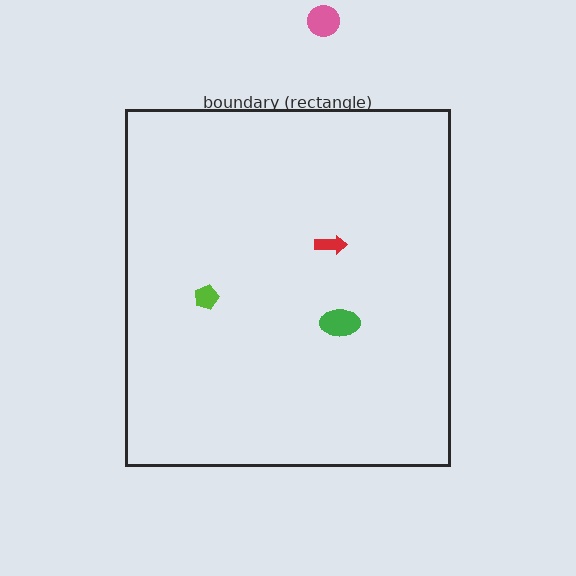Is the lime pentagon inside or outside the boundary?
Inside.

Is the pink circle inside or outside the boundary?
Outside.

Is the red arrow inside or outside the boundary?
Inside.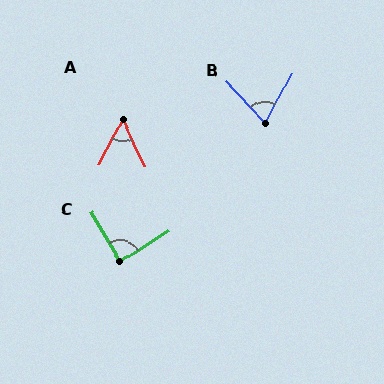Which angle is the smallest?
A, at approximately 53 degrees.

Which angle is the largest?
C, at approximately 88 degrees.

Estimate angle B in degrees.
Approximately 72 degrees.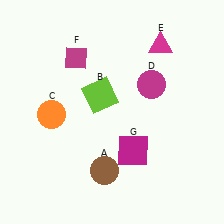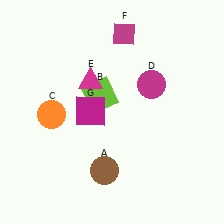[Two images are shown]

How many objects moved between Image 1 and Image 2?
3 objects moved between the two images.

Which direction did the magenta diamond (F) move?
The magenta diamond (F) moved right.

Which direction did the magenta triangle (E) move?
The magenta triangle (E) moved left.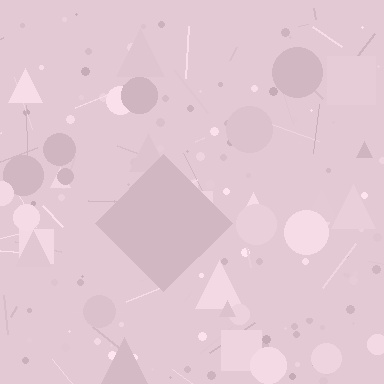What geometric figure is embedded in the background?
A diamond is embedded in the background.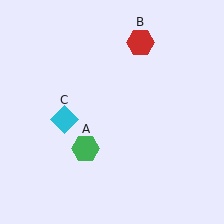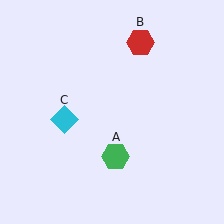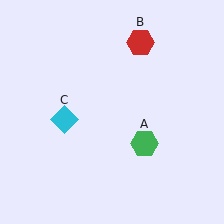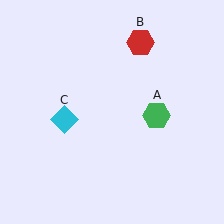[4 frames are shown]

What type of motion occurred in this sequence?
The green hexagon (object A) rotated counterclockwise around the center of the scene.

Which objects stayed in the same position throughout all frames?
Red hexagon (object B) and cyan diamond (object C) remained stationary.